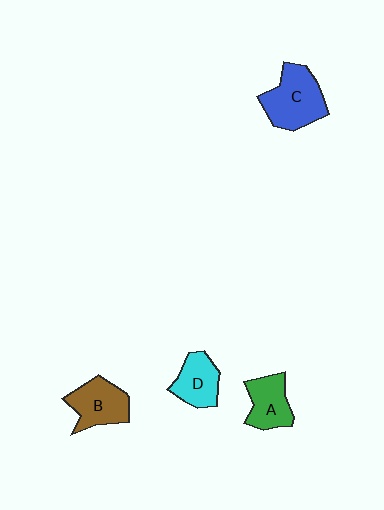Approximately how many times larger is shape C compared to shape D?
Approximately 1.5 times.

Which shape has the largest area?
Shape C (blue).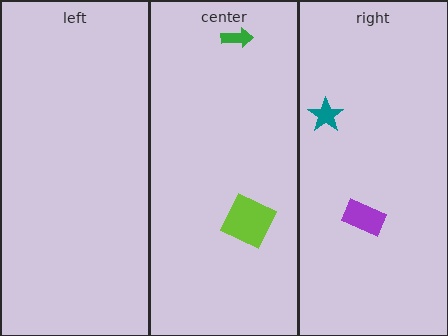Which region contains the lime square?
The center region.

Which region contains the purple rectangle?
The right region.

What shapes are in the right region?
The teal star, the purple rectangle.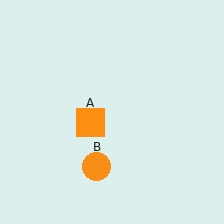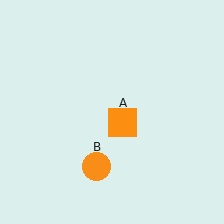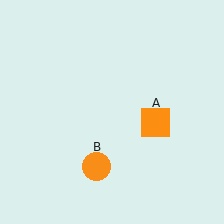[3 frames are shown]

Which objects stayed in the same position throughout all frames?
Orange circle (object B) remained stationary.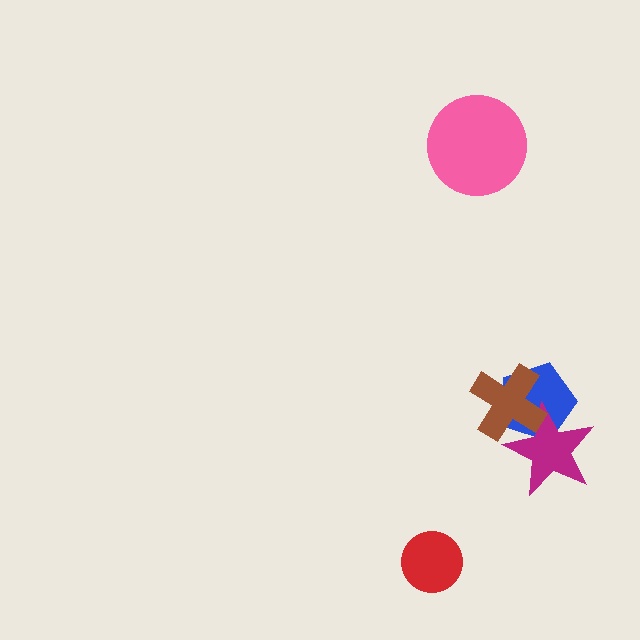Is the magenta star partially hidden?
Yes, it is partially covered by another shape.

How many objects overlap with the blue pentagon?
2 objects overlap with the blue pentagon.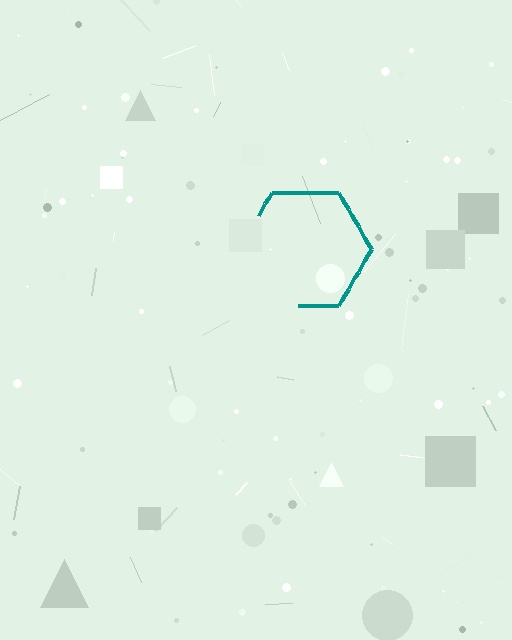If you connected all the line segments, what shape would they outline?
They would outline a hexagon.